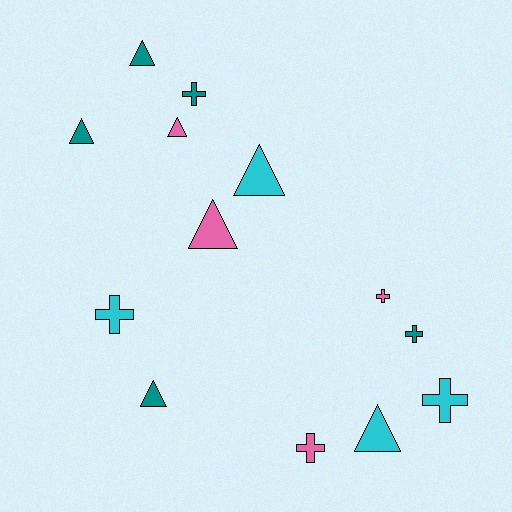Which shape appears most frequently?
Triangle, with 7 objects.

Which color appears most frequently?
Teal, with 5 objects.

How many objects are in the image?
There are 13 objects.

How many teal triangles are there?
There are 3 teal triangles.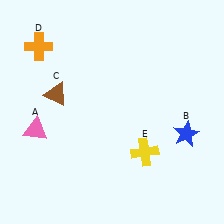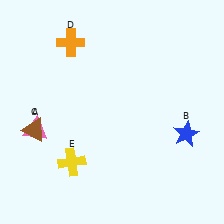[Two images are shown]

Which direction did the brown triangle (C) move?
The brown triangle (C) moved down.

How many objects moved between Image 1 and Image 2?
3 objects moved between the two images.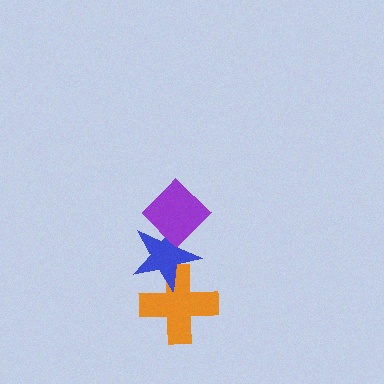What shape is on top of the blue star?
The purple diamond is on top of the blue star.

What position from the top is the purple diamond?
The purple diamond is 1st from the top.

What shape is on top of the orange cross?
The blue star is on top of the orange cross.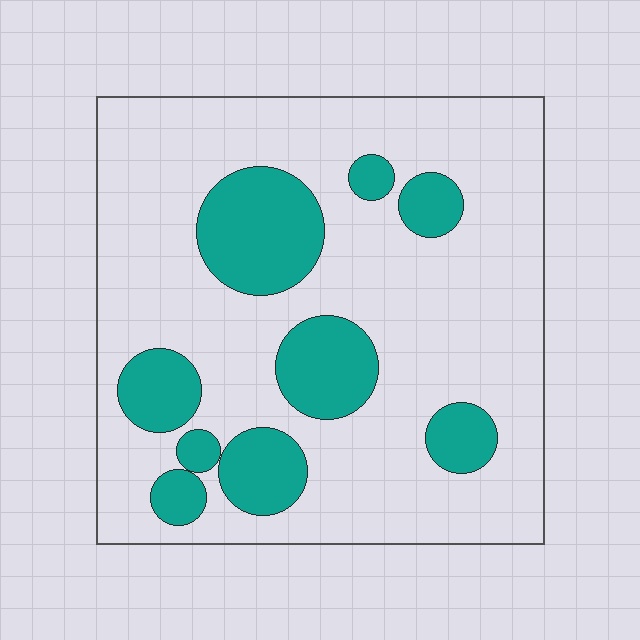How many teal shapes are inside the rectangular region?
9.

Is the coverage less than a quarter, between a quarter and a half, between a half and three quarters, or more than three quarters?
Less than a quarter.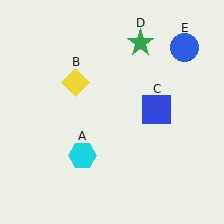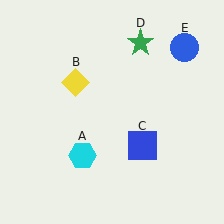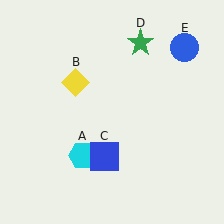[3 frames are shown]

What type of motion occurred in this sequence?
The blue square (object C) rotated clockwise around the center of the scene.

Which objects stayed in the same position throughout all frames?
Cyan hexagon (object A) and yellow diamond (object B) and green star (object D) and blue circle (object E) remained stationary.